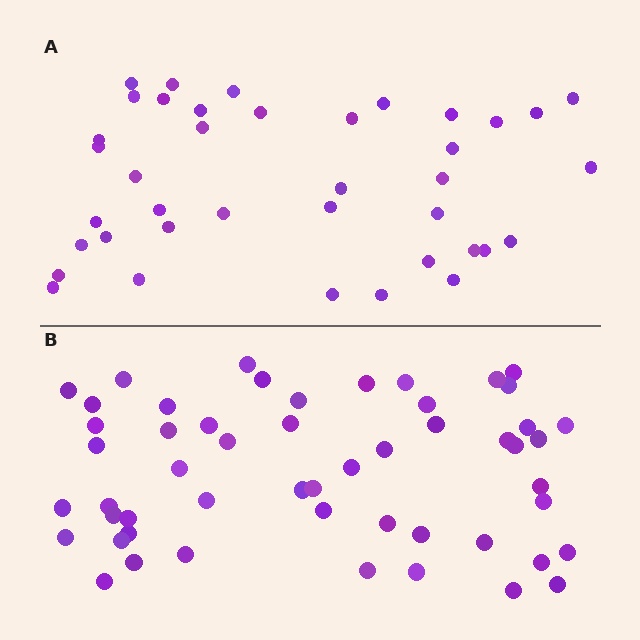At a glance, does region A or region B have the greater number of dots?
Region B (the bottom region) has more dots.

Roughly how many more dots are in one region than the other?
Region B has approximately 15 more dots than region A.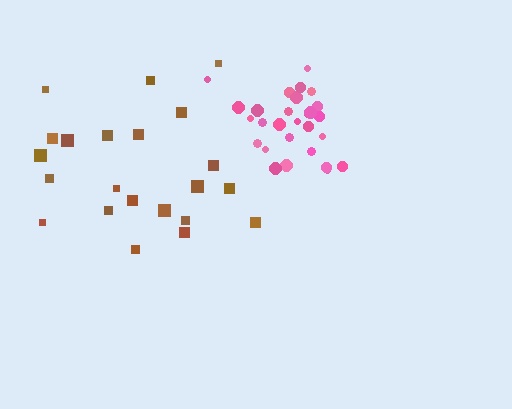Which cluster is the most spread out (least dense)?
Brown.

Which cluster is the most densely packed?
Pink.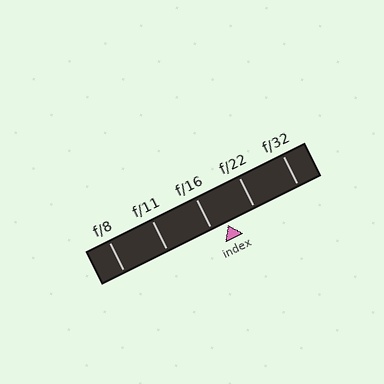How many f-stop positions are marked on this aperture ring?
There are 5 f-stop positions marked.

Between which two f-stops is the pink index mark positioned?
The index mark is between f/16 and f/22.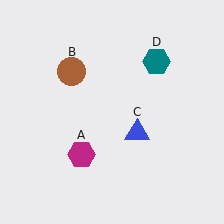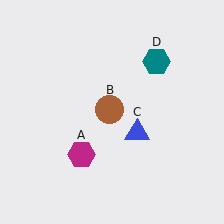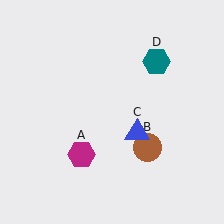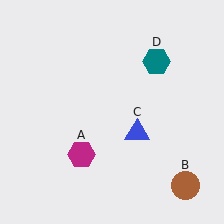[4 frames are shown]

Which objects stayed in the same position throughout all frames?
Magenta hexagon (object A) and blue triangle (object C) and teal hexagon (object D) remained stationary.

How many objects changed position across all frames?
1 object changed position: brown circle (object B).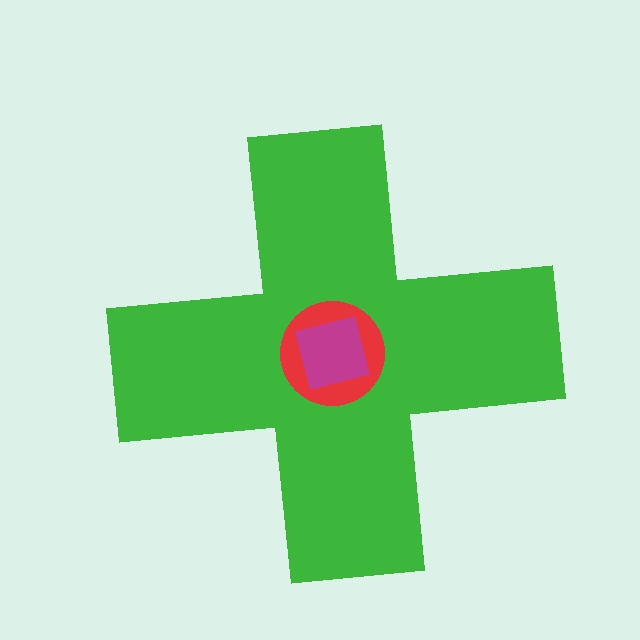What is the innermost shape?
The magenta square.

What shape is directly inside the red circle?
The magenta square.